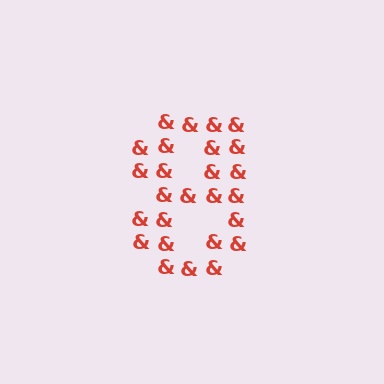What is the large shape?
The large shape is the digit 8.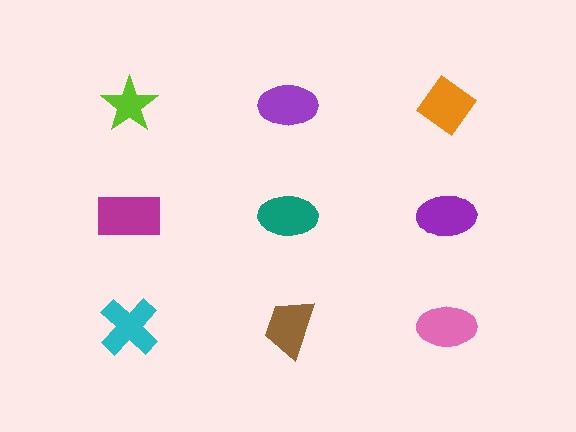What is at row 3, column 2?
A brown trapezoid.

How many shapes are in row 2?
3 shapes.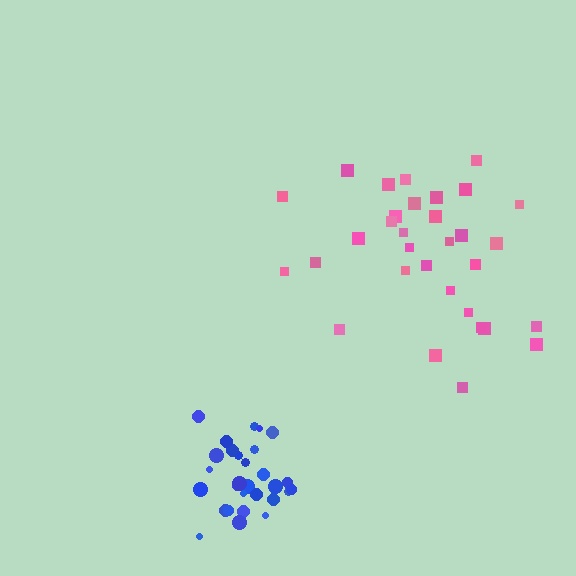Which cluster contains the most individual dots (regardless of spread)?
Pink (32).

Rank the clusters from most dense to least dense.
blue, pink.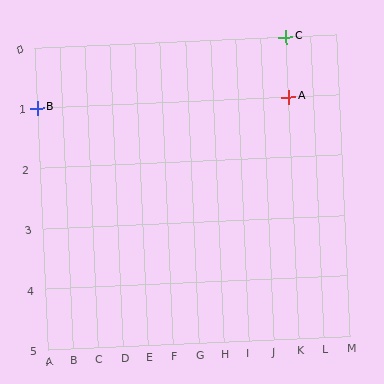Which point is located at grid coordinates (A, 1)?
Point B is at (A, 1).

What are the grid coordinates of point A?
Point A is at grid coordinates (K, 1).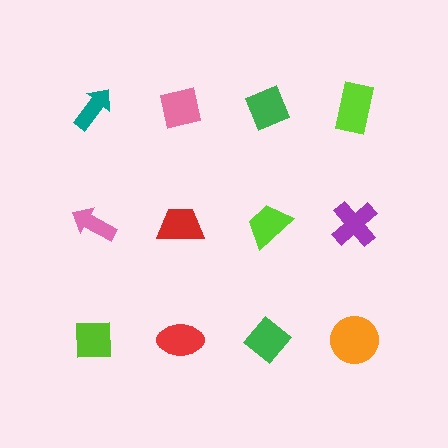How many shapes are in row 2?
4 shapes.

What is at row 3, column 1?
A lime square.